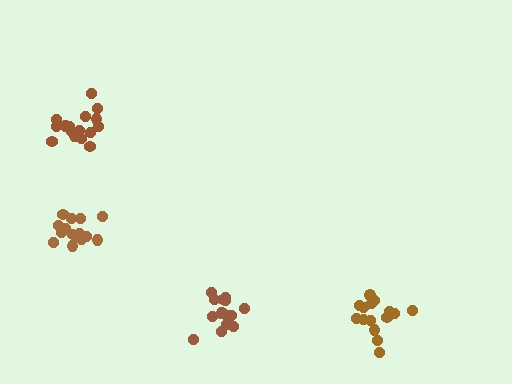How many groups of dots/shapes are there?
There are 4 groups.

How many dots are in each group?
Group 1: 16 dots, Group 2: 15 dots, Group 3: 16 dots, Group 4: 15 dots (62 total).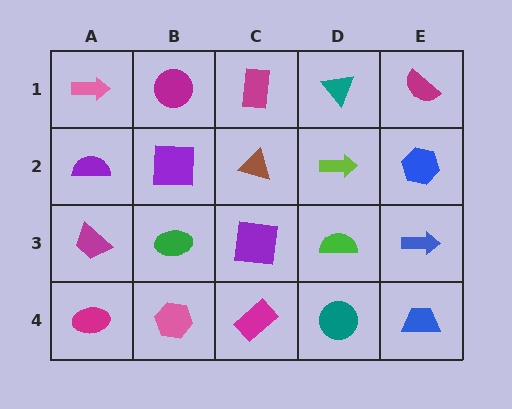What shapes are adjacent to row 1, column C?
A brown triangle (row 2, column C), a magenta circle (row 1, column B), a teal triangle (row 1, column D).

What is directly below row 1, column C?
A brown triangle.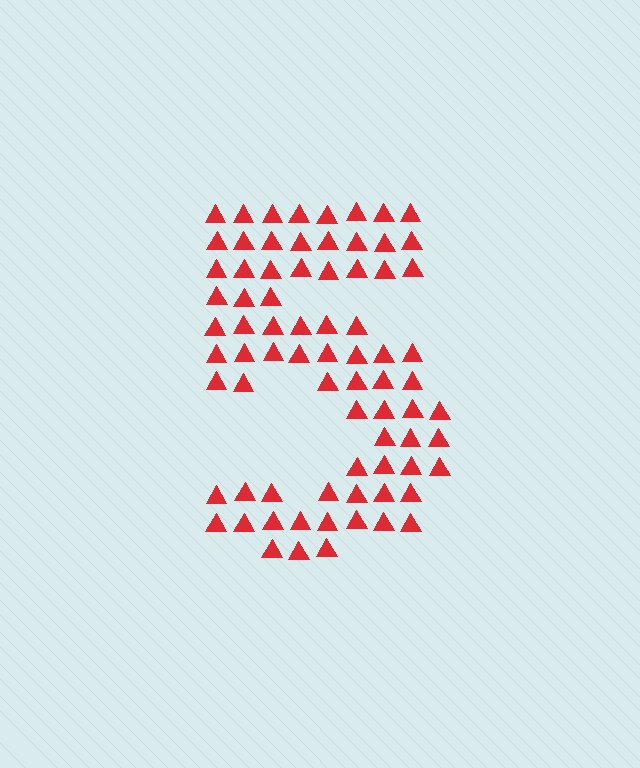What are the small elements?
The small elements are triangles.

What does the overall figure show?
The overall figure shows the digit 5.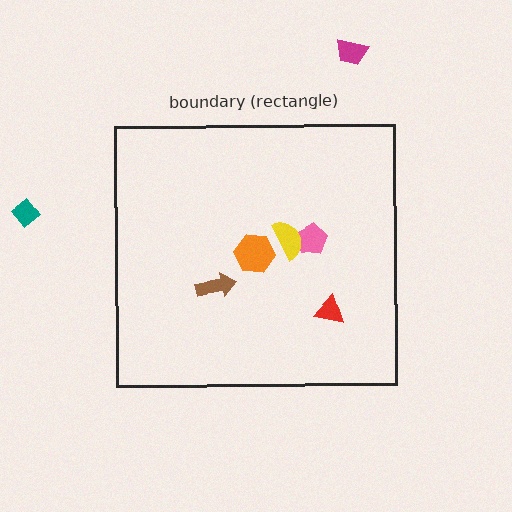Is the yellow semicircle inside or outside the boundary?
Inside.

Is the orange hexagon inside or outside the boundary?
Inside.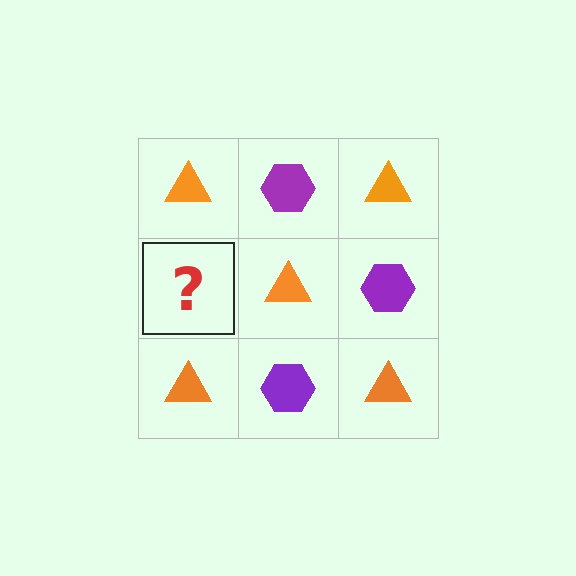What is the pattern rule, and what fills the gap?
The rule is that it alternates orange triangle and purple hexagon in a checkerboard pattern. The gap should be filled with a purple hexagon.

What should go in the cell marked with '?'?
The missing cell should contain a purple hexagon.